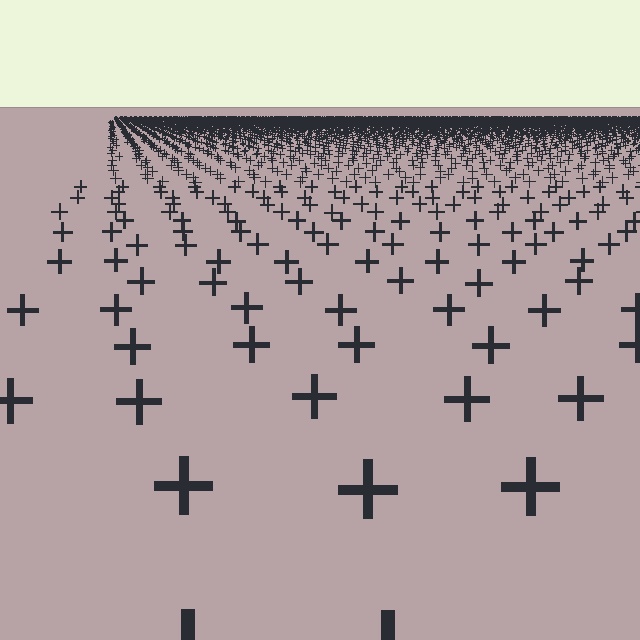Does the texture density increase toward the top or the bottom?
Density increases toward the top.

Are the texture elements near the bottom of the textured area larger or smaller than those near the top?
Larger. Near the bottom, elements are closer to the viewer and appear at a bigger on-screen size.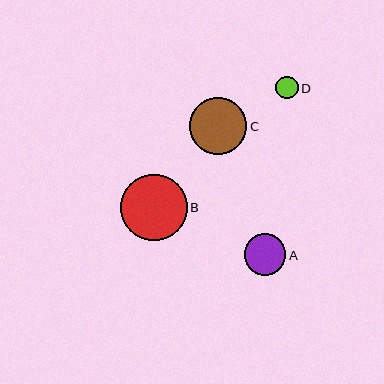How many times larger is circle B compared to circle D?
Circle B is approximately 2.9 times the size of circle D.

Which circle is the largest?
Circle B is the largest with a size of approximately 67 pixels.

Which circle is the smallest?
Circle D is the smallest with a size of approximately 23 pixels.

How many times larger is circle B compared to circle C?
Circle B is approximately 1.2 times the size of circle C.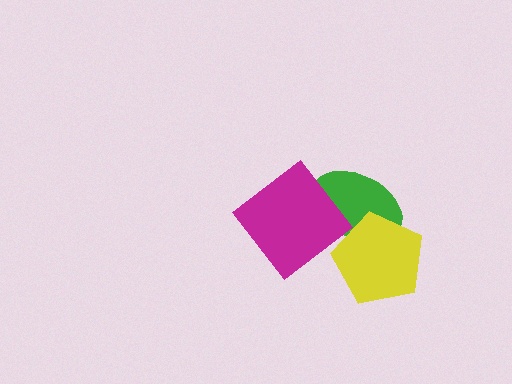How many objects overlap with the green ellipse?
2 objects overlap with the green ellipse.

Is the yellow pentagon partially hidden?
No, no other shape covers it.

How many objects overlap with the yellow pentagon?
1 object overlaps with the yellow pentagon.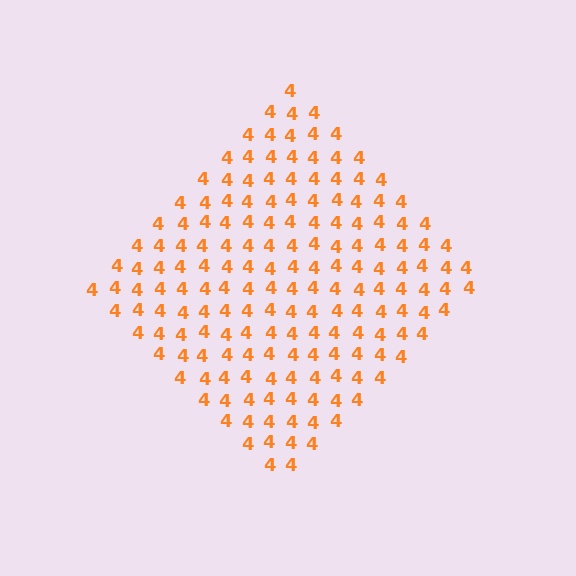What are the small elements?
The small elements are digit 4's.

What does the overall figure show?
The overall figure shows a diamond.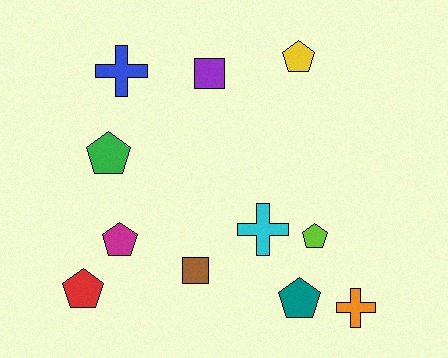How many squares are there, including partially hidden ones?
There are 2 squares.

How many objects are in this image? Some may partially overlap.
There are 11 objects.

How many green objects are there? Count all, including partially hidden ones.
There is 1 green object.